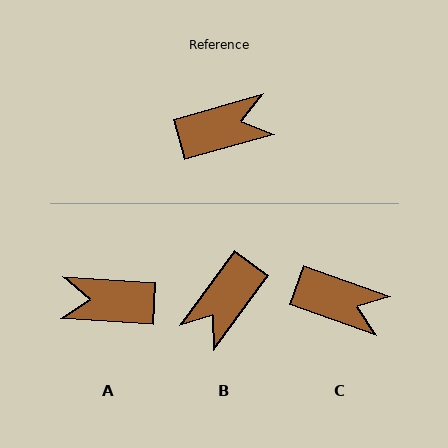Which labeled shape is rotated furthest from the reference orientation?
A, about 160 degrees away.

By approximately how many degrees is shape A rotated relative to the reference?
Approximately 160 degrees counter-clockwise.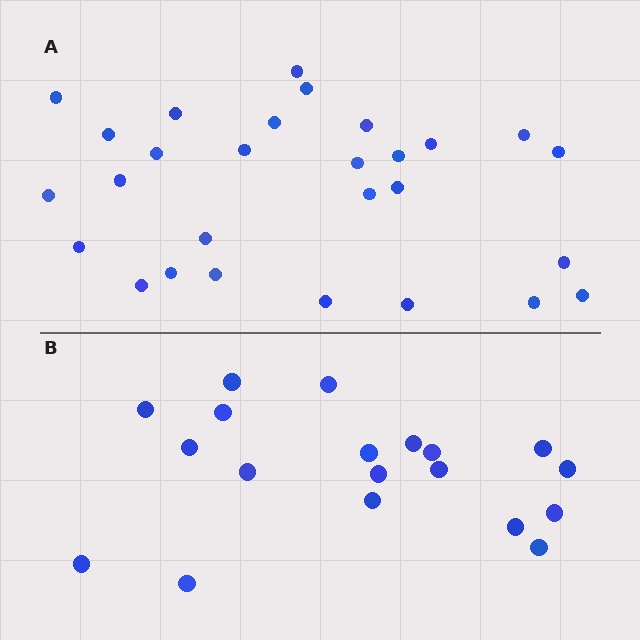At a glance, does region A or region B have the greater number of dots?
Region A (the top region) has more dots.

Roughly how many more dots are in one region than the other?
Region A has roughly 8 or so more dots than region B.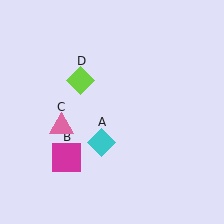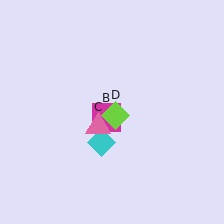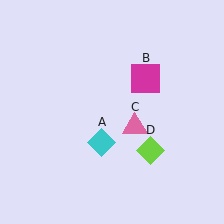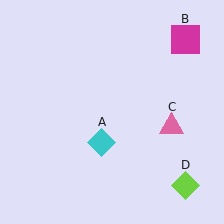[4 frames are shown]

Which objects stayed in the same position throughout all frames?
Cyan diamond (object A) remained stationary.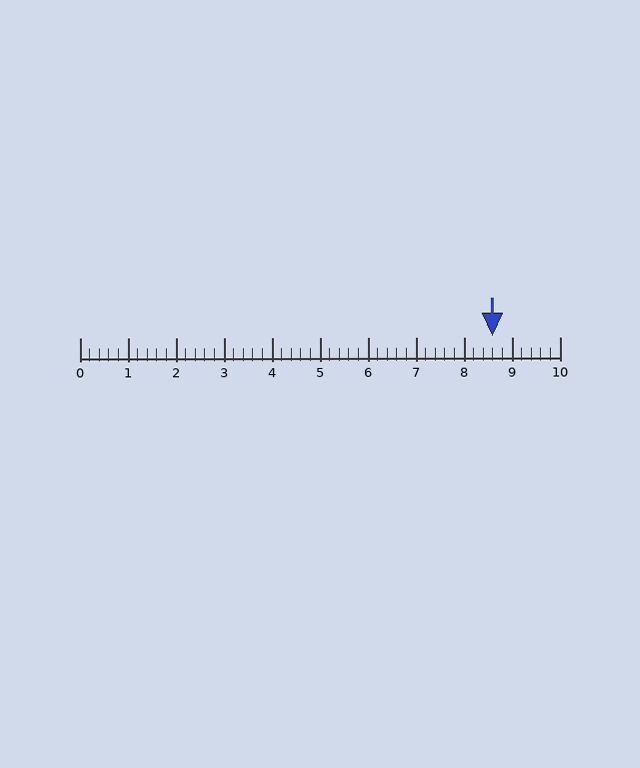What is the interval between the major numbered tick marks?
The major tick marks are spaced 1 units apart.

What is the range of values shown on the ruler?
The ruler shows values from 0 to 10.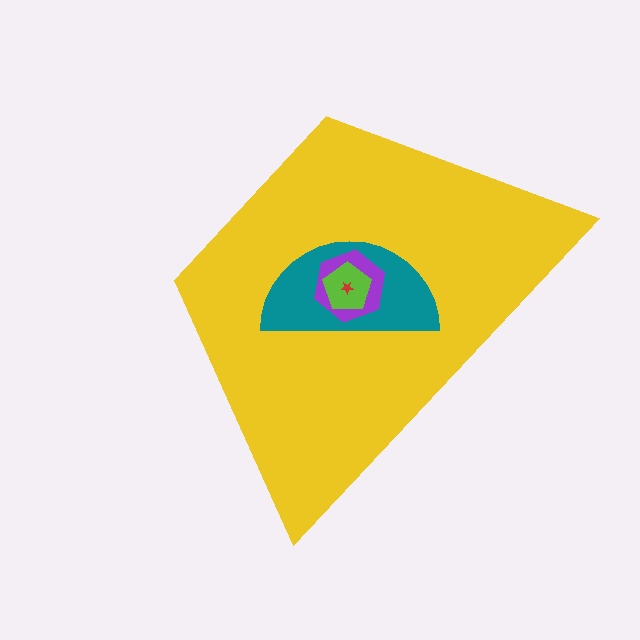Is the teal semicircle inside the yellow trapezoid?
Yes.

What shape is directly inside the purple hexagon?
The lime pentagon.